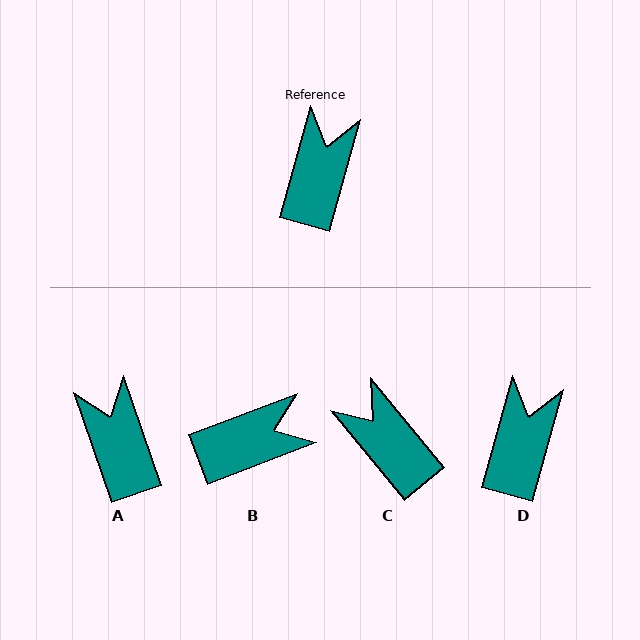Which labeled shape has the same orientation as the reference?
D.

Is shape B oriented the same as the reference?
No, it is off by about 54 degrees.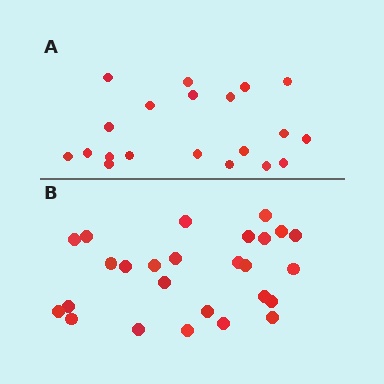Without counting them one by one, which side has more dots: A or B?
Region B (the bottom region) has more dots.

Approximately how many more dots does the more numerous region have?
Region B has about 6 more dots than region A.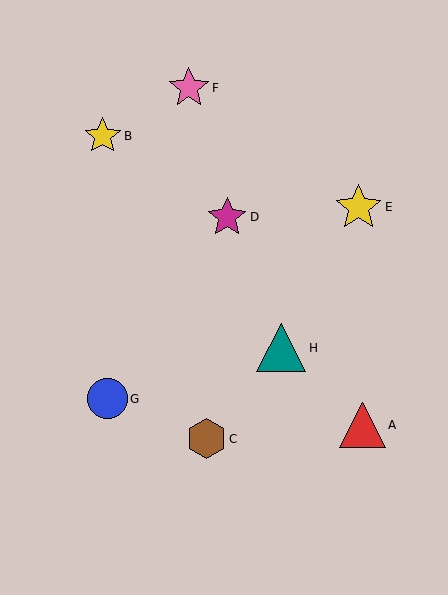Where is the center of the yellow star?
The center of the yellow star is at (103, 136).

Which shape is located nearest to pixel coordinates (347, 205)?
The yellow star (labeled E) at (358, 207) is nearest to that location.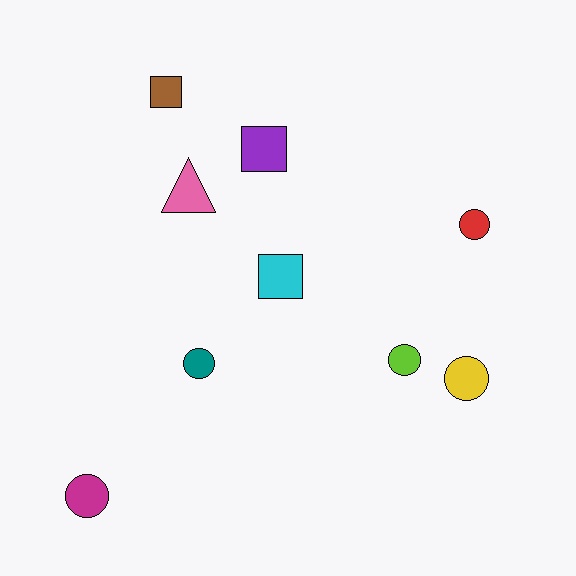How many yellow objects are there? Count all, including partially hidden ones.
There is 1 yellow object.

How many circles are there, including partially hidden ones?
There are 5 circles.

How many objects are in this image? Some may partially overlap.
There are 9 objects.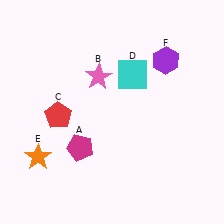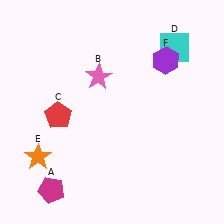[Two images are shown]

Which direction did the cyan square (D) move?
The cyan square (D) moved right.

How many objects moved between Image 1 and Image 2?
2 objects moved between the two images.